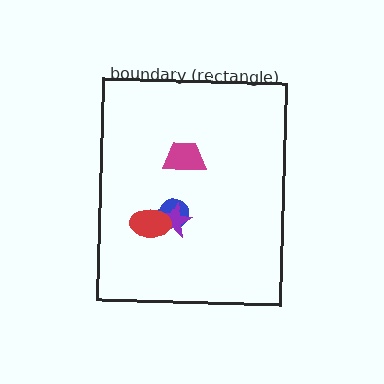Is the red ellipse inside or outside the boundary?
Inside.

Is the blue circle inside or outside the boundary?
Inside.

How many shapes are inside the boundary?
4 inside, 0 outside.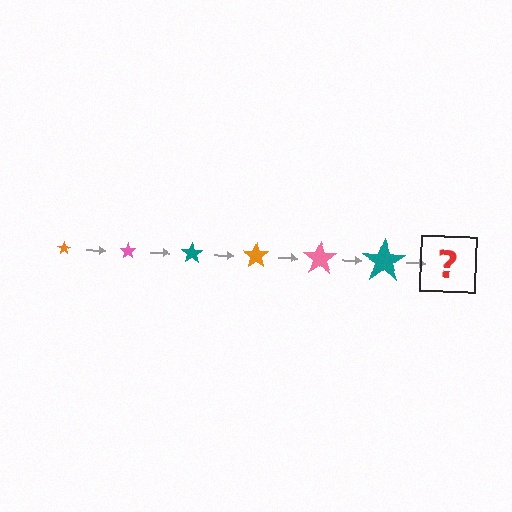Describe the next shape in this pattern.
It should be an orange star, larger than the previous one.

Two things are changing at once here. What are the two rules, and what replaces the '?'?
The two rules are that the star grows larger each step and the color cycles through orange, pink, and teal. The '?' should be an orange star, larger than the previous one.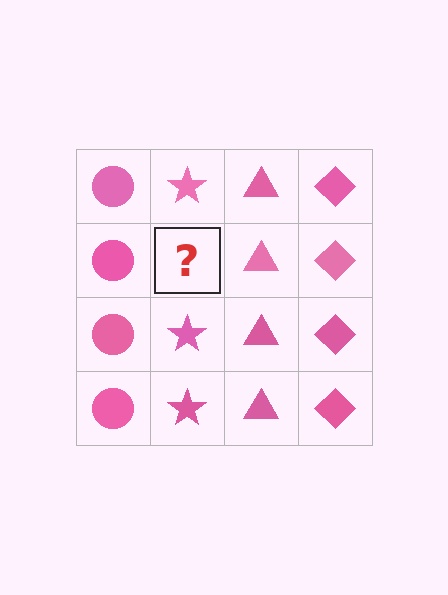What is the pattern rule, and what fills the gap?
The rule is that each column has a consistent shape. The gap should be filled with a pink star.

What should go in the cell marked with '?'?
The missing cell should contain a pink star.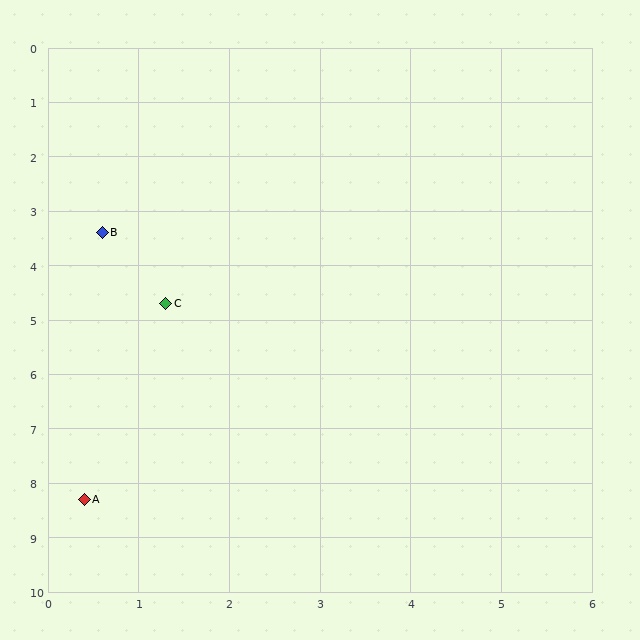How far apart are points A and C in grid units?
Points A and C are about 3.7 grid units apart.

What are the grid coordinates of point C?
Point C is at approximately (1.3, 4.7).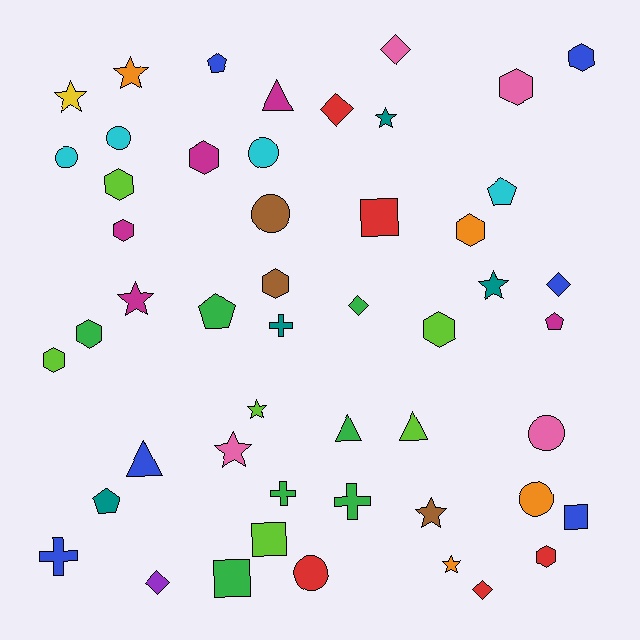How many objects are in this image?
There are 50 objects.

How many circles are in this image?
There are 7 circles.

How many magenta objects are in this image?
There are 5 magenta objects.